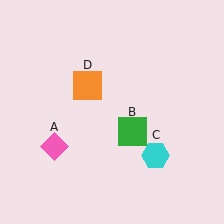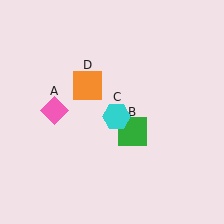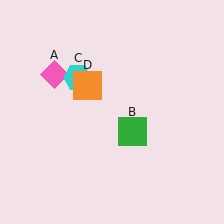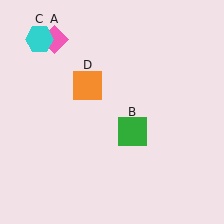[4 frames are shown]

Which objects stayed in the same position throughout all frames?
Green square (object B) and orange square (object D) remained stationary.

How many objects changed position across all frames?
2 objects changed position: pink diamond (object A), cyan hexagon (object C).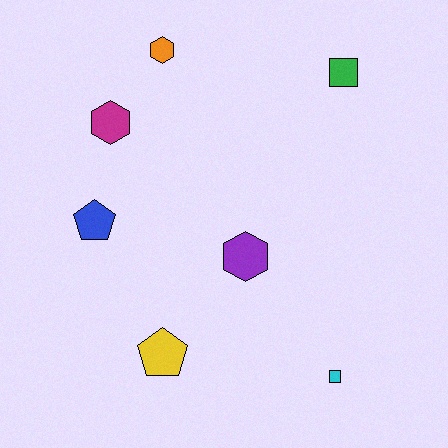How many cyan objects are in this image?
There is 1 cyan object.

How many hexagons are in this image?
There are 3 hexagons.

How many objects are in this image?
There are 7 objects.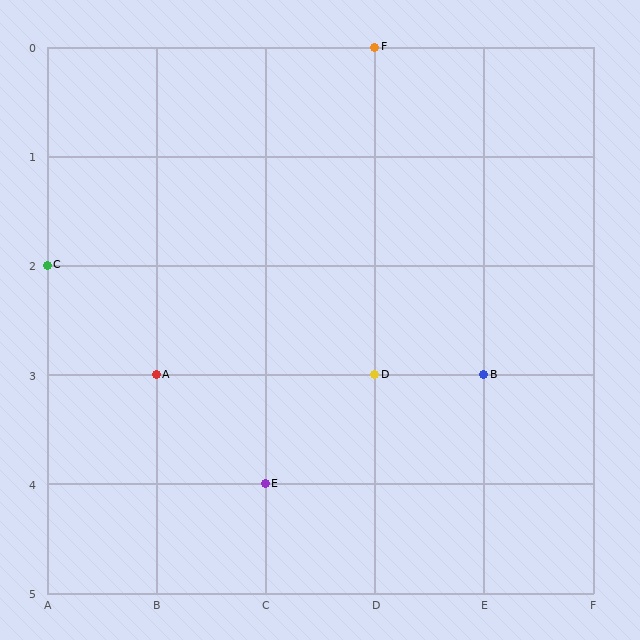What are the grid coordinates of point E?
Point E is at grid coordinates (C, 4).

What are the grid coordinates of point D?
Point D is at grid coordinates (D, 3).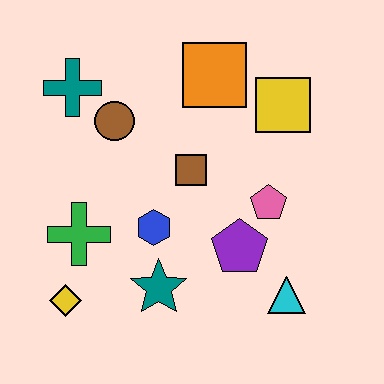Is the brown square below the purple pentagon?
No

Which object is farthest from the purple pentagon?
The teal cross is farthest from the purple pentagon.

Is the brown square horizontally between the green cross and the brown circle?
No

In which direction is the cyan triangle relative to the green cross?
The cyan triangle is to the right of the green cross.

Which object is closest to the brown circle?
The teal cross is closest to the brown circle.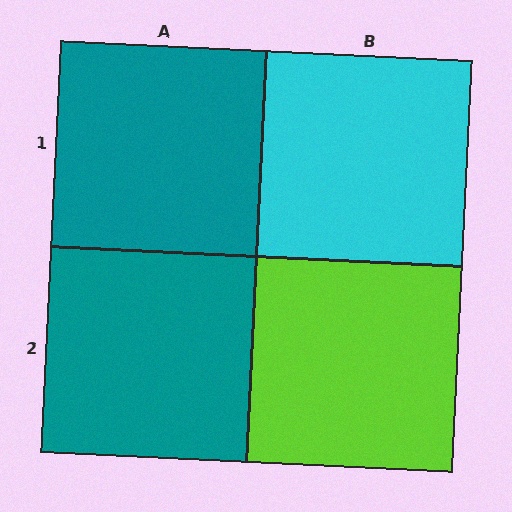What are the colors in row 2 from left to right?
Teal, lime.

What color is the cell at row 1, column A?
Teal.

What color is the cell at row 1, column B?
Cyan.